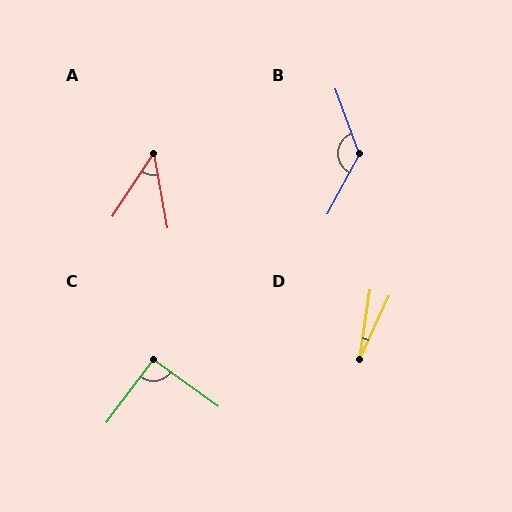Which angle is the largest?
B, at approximately 132 degrees.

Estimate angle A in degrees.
Approximately 44 degrees.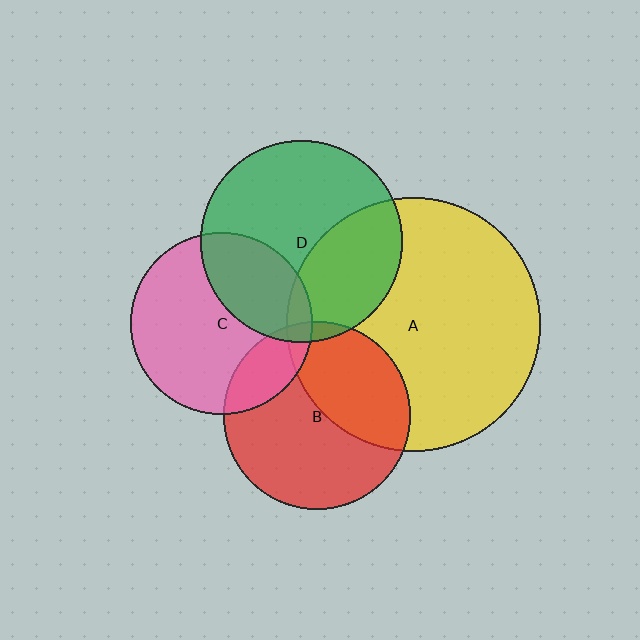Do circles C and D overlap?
Yes.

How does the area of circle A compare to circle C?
Approximately 1.9 times.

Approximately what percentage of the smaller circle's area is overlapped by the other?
Approximately 30%.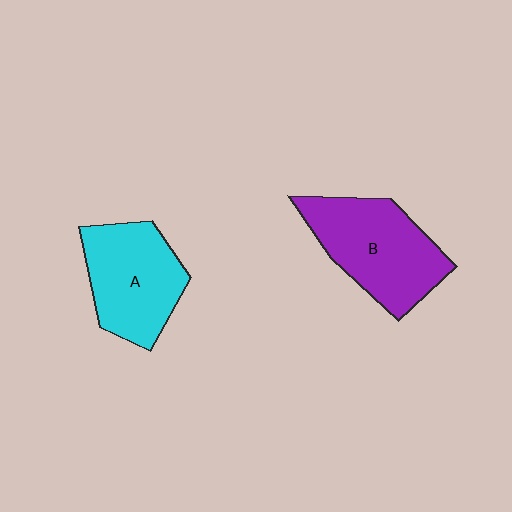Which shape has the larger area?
Shape B (purple).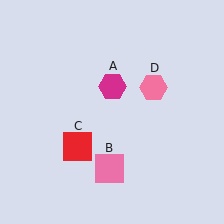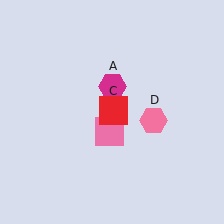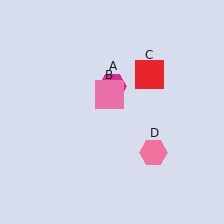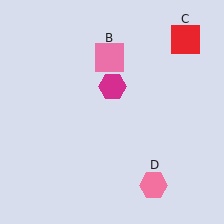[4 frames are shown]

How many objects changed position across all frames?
3 objects changed position: pink square (object B), red square (object C), pink hexagon (object D).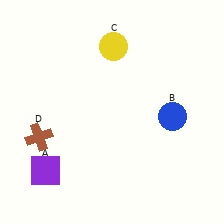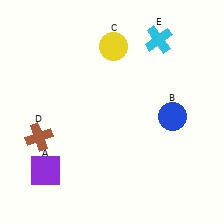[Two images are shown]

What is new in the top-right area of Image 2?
A cyan cross (E) was added in the top-right area of Image 2.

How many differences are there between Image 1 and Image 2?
There is 1 difference between the two images.